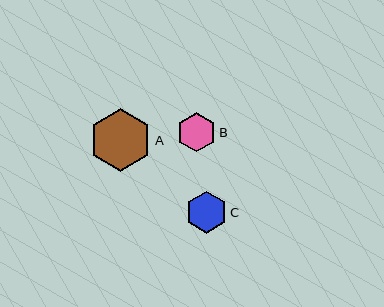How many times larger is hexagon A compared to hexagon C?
Hexagon A is approximately 1.5 times the size of hexagon C.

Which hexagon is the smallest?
Hexagon B is the smallest with a size of approximately 39 pixels.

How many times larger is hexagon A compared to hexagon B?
Hexagon A is approximately 1.6 times the size of hexagon B.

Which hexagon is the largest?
Hexagon A is the largest with a size of approximately 63 pixels.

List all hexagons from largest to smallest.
From largest to smallest: A, C, B.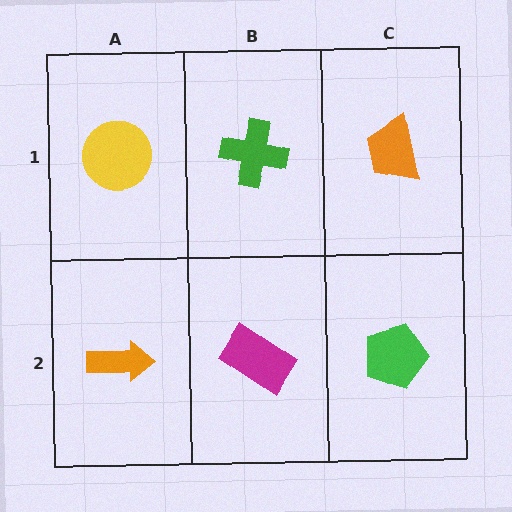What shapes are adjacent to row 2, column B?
A green cross (row 1, column B), an orange arrow (row 2, column A), a green pentagon (row 2, column C).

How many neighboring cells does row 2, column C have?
2.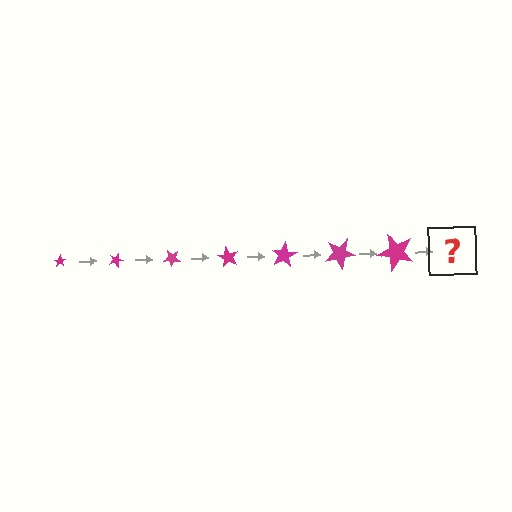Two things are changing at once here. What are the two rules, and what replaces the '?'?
The two rules are that the star grows larger each step and it rotates 20 degrees each step. The '?' should be a star, larger than the previous one and rotated 140 degrees from the start.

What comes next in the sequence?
The next element should be a star, larger than the previous one and rotated 140 degrees from the start.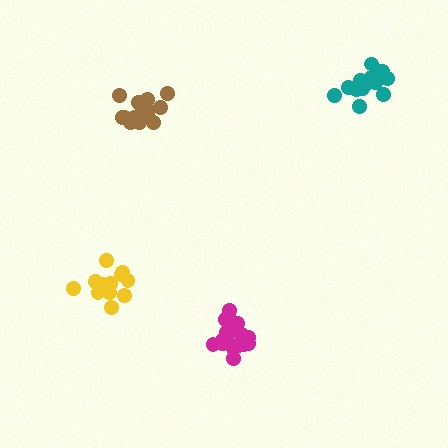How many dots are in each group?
Group 1: 19 dots, Group 2: 15 dots, Group 3: 13 dots, Group 4: 19 dots (66 total).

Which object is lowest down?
The magenta cluster is bottommost.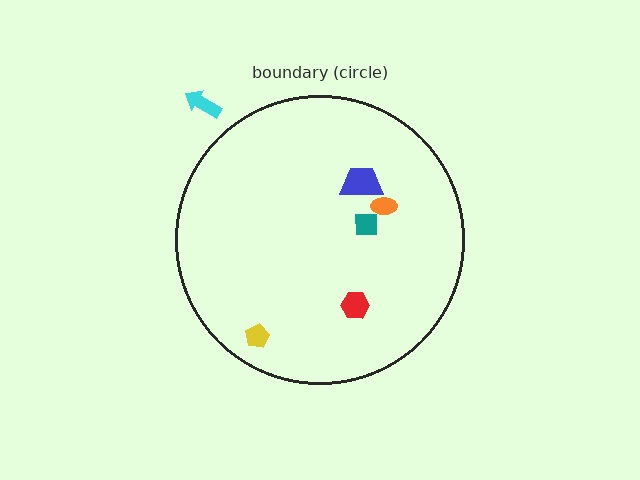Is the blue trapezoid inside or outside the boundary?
Inside.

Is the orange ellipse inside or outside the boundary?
Inside.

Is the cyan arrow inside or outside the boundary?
Outside.